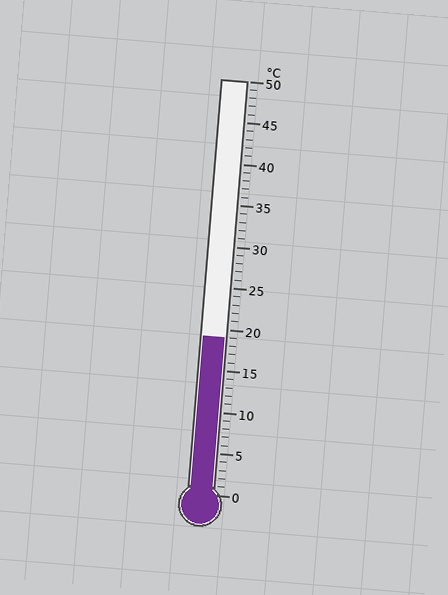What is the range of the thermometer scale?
The thermometer scale ranges from 0°C to 50°C.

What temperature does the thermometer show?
The thermometer shows approximately 19°C.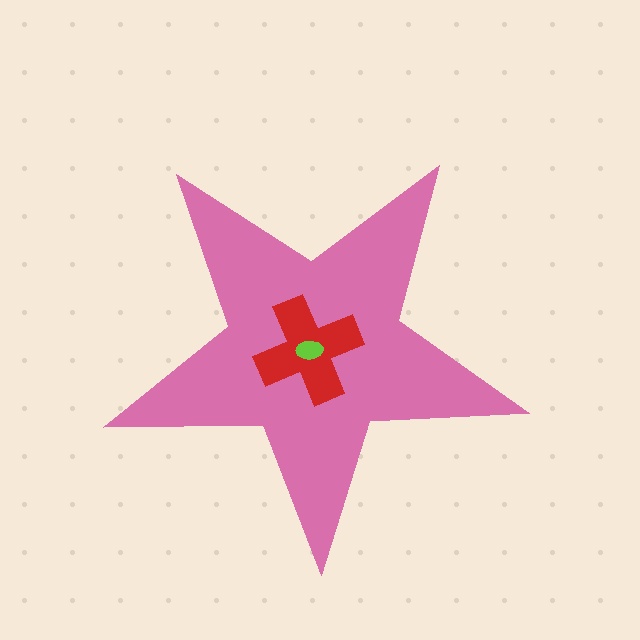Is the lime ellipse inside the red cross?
Yes.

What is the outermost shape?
The pink star.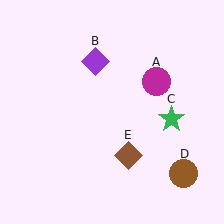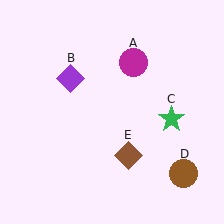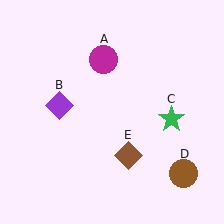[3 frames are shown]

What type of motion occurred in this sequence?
The magenta circle (object A), purple diamond (object B) rotated counterclockwise around the center of the scene.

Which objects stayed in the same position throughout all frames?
Green star (object C) and brown circle (object D) and brown diamond (object E) remained stationary.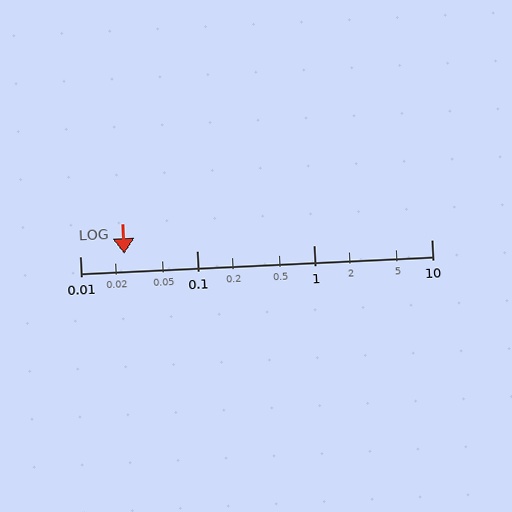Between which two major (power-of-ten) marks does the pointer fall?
The pointer is between 0.01 and 0.1.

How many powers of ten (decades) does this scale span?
The scale spans 3 decades, from 0.01 to 10.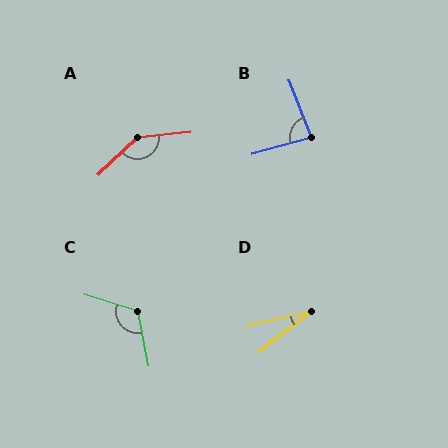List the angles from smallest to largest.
D (25°), B (84°), C (118°), A (142°).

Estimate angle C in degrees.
Approximately 118 degrees.